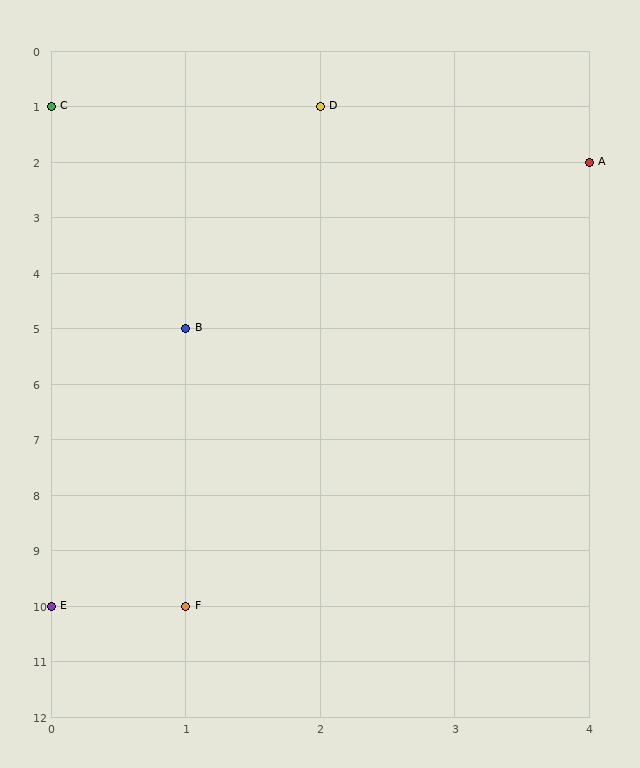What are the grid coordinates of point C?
Point C is at grid coordinates (0, 1).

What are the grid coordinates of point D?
Point D is at grid coordinates (2, 1).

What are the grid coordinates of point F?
Point F is at grid coordinates (1, 10).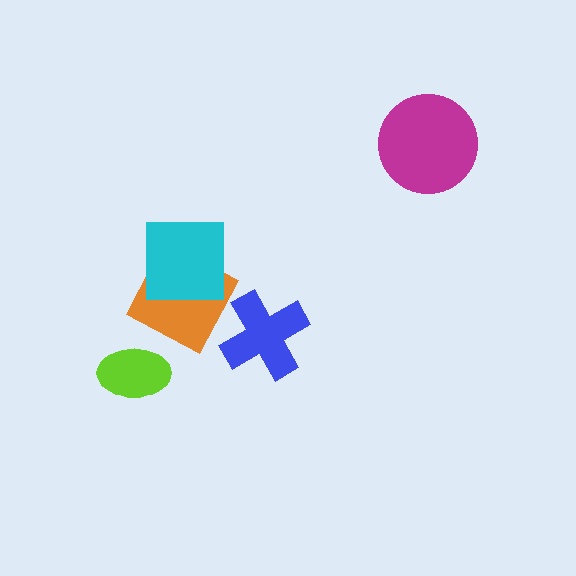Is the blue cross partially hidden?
No, no other shape covers it.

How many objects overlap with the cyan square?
1 object overlaps with the cyan square.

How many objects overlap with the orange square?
1 object overlaps with the orange square.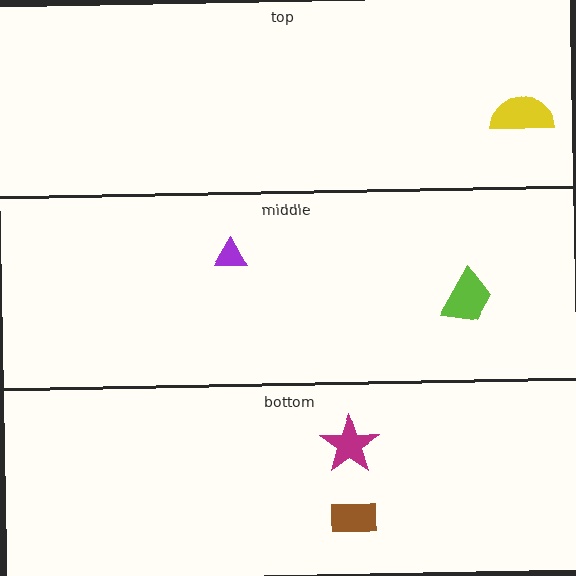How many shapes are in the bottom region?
2.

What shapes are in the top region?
The yellow semicircle.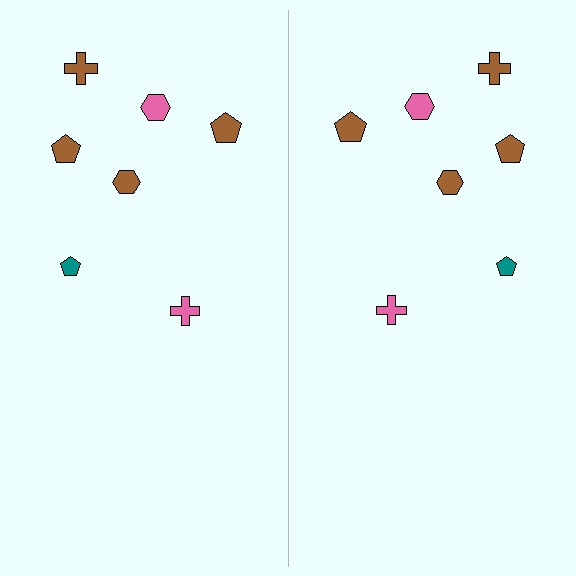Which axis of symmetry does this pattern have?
The pattern has a vertical axis of symmetry running through the center of the image.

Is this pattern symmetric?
Yes, this pattern has bilateral (reflection) symmetry.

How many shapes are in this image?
There are 14 shapes in this image.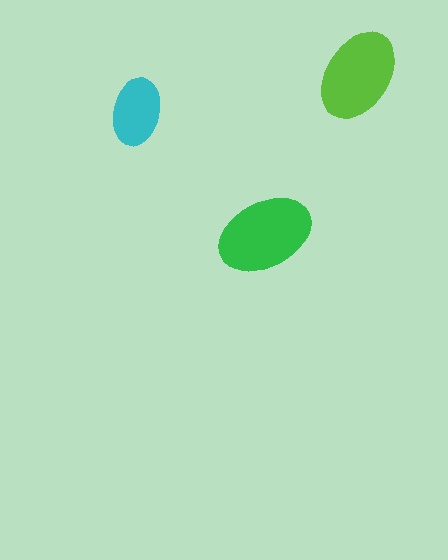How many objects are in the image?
There are 3 objects in the image.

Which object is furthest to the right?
The lime ellipse is rightmost.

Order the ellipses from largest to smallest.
the green one, the lime one, the cyan one.